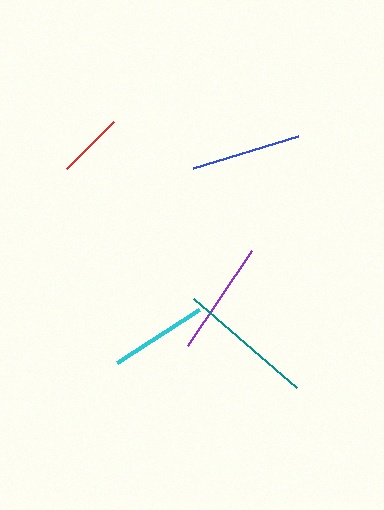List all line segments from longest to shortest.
From longest to shortest: teal, purple, blue, cyan, red.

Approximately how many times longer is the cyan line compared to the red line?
The cyan line is approximately 1.5 times the length of the red line.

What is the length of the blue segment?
The blue segment is approximately 109 pixels long.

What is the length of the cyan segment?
The cyan segment is approximately 97 pixels long.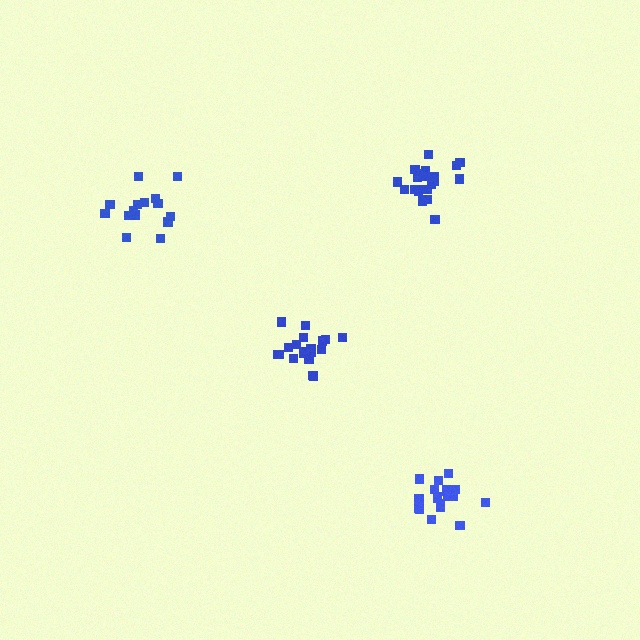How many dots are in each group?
Group 1: 21 dots, Group 2: 20 dots, Group 3: 15 dots, Group 4: 19 dots (75 total).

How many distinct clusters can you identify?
There are 4 distinct clusters.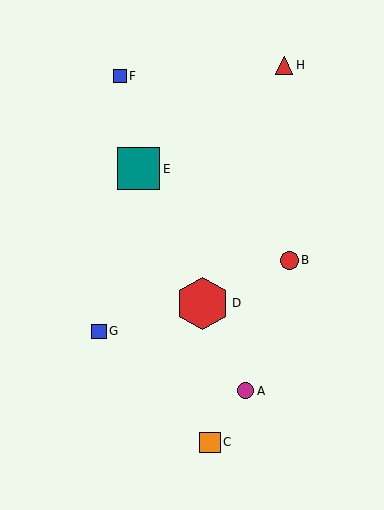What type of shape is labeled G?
Shape G is a blue square.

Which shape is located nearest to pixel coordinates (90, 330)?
The blue square (labeled G) at (99, 331) is nearest to that location.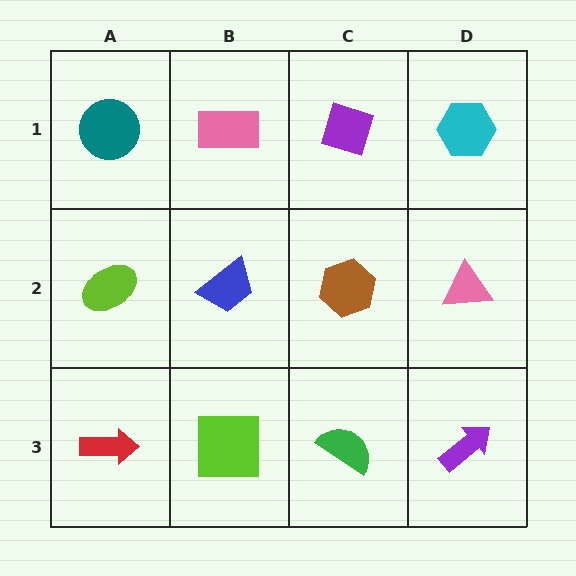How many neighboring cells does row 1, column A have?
2.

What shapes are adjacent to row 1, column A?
A lime ellipse (row 2, column A), a pink rectangle (row 1, column B).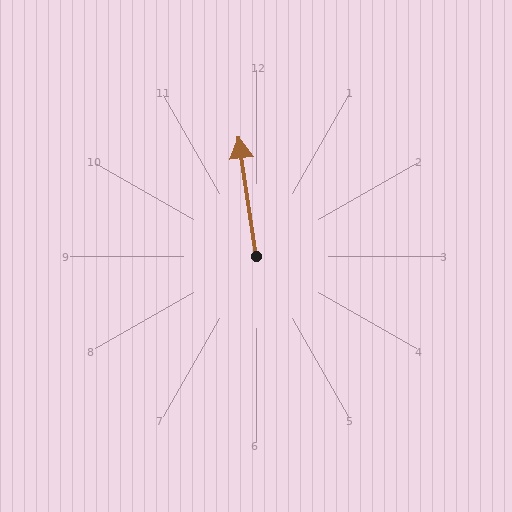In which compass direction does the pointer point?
North.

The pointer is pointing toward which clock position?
Roughly 12 o'clock.